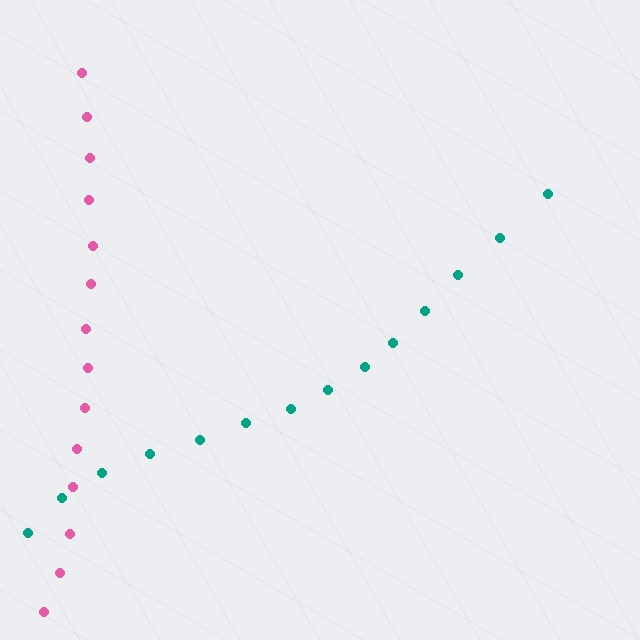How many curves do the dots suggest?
There are 2 distinct paths.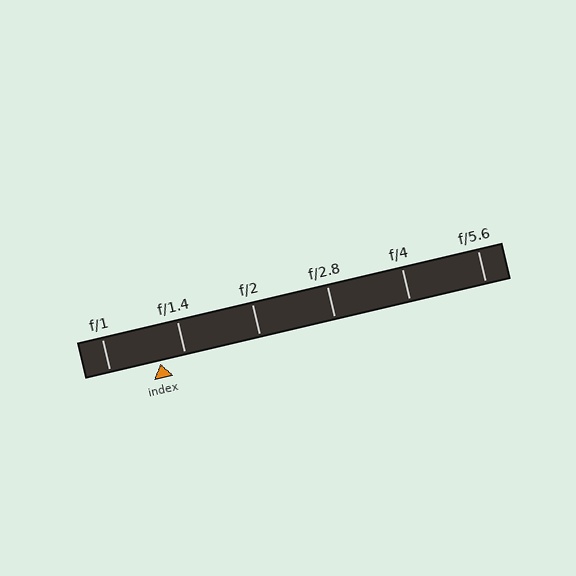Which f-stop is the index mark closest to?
The index mark is closest to f/1.4.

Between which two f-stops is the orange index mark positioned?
The index mark is between f/1 and f/1.4.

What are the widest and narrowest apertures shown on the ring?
The widest aperture shown is f/1 and the narrowest is f/5.6.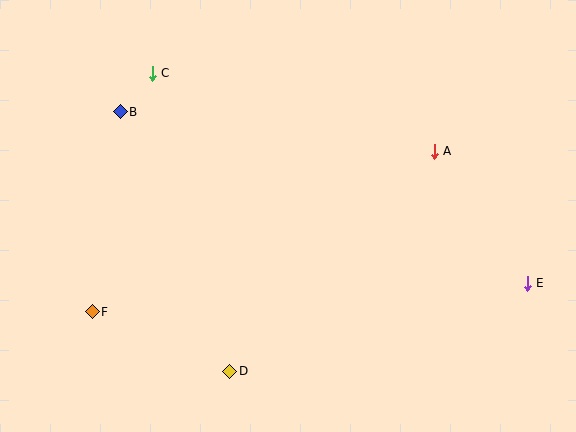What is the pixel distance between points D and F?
The distance between D and F is 150 pixels.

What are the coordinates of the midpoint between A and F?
The midpoint between A and F is at (263, 231).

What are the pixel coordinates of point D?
Point D is at (230, 371).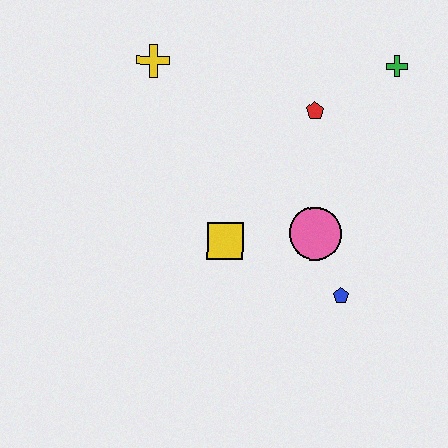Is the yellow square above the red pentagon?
No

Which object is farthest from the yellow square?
The green cross is farthest from the yellow square.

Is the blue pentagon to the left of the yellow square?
No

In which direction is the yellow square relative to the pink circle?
The yellow square is to the left of the pink circle.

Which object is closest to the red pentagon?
The green cross is closest to the red pentagon.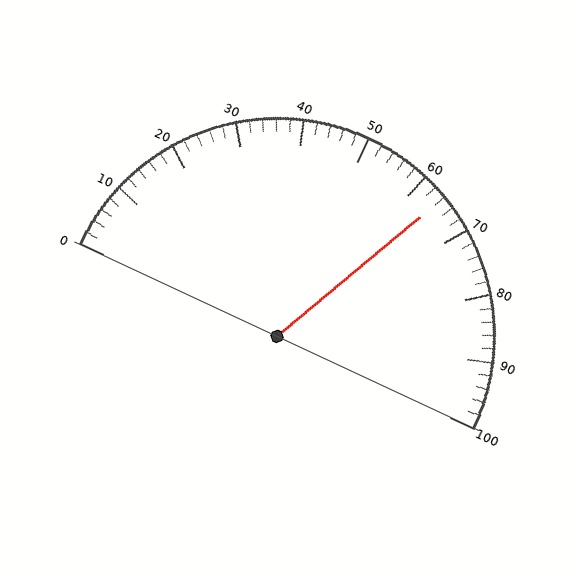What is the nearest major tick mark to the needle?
The nearest major tick mark is 60.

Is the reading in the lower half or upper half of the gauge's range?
The reading is in the upper half of the range (0 to 100).